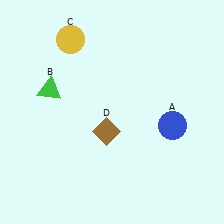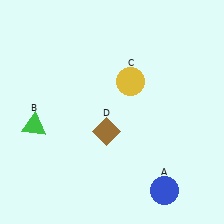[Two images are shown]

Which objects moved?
The objects that moved are: the blue circle (A), the green triangle (B), the yellow circle (C).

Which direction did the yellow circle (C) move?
The yellow circle (C) moved right.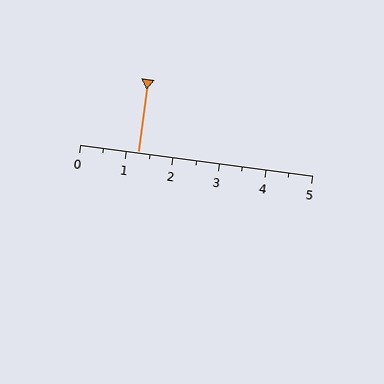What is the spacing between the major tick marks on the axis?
The major ticks are spaced 1 apart.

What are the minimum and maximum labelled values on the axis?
The axis runs from 0 to 5.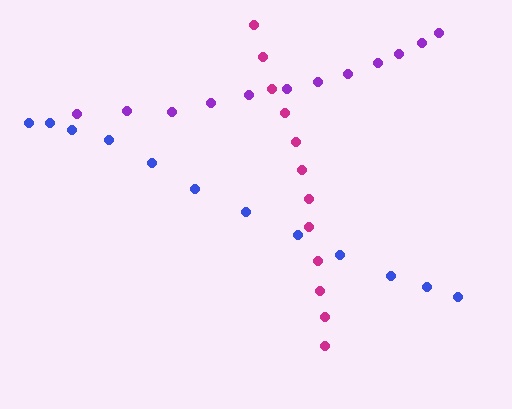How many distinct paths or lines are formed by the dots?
There are 3 distinct paths.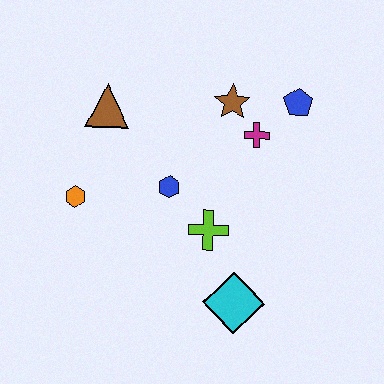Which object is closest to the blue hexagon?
The lime cross is closest to the blue hexagon.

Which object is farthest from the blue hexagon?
The blue pentagon is farthest from the blue hexagon.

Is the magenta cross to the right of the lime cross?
Yes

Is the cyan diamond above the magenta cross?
No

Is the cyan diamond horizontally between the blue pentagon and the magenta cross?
No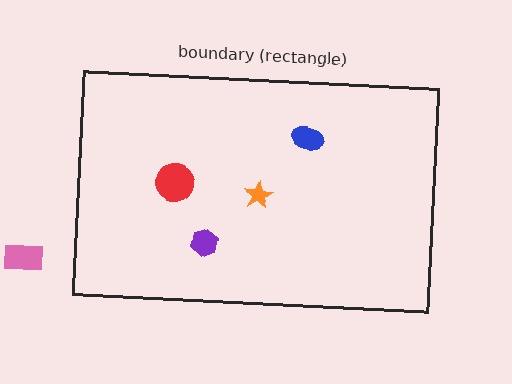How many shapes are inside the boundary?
4 inside, 1 outside.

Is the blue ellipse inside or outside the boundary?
Inside.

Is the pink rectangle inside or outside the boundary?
Outside.